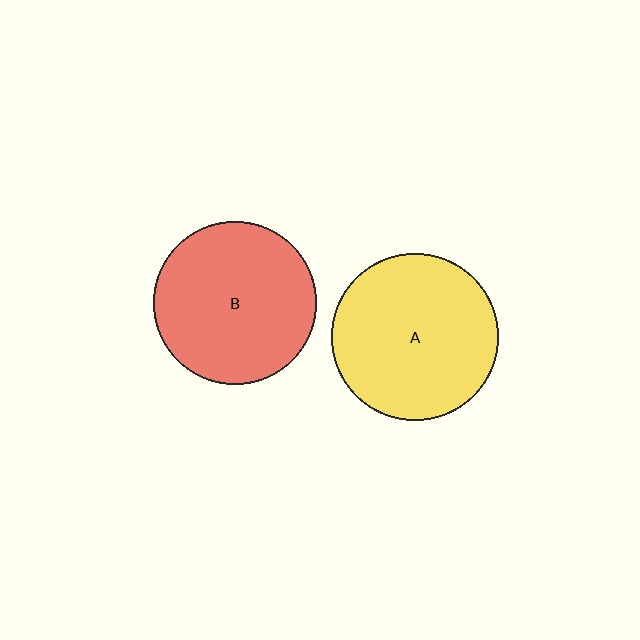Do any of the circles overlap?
No, none of the circles overlap.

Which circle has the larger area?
Circle A (yellow).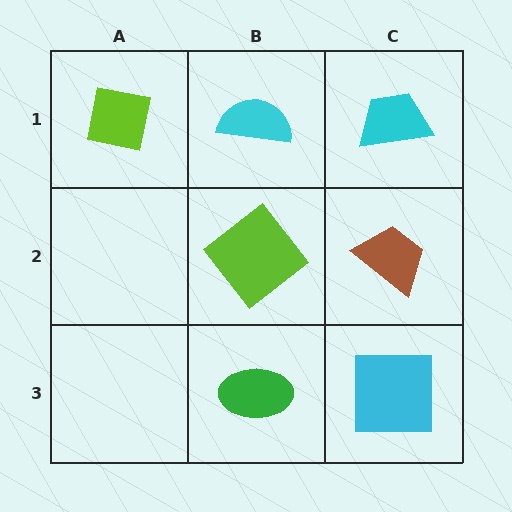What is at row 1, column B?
A cyan semicircle.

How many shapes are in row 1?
3 shapes.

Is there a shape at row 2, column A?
No, that cell is empty.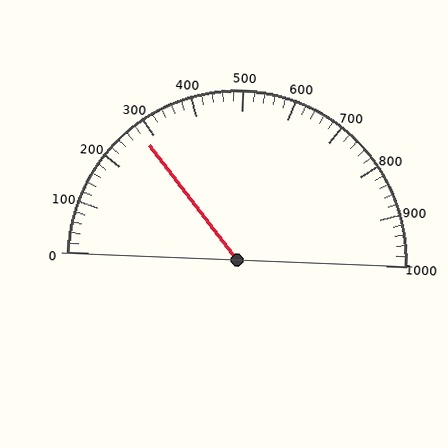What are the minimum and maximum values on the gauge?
The gauge ranges from 0 to 1000.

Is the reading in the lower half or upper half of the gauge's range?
The reading is in the lower half of the range (0 to 1000).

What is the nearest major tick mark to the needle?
The nearest major tick mark is 300.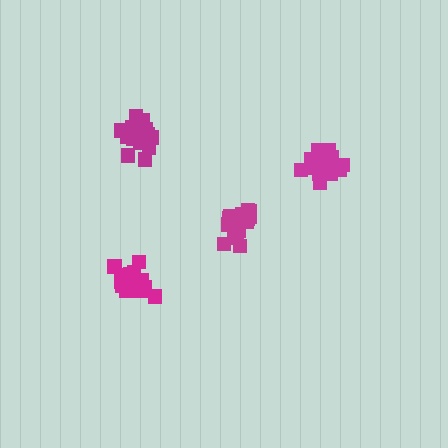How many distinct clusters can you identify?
There are 4 distinct clusters.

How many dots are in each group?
Group 1: 18 dots, Group 2: 18 dots, Group 3: 17 dots, Group 4: 21 dots (74 total).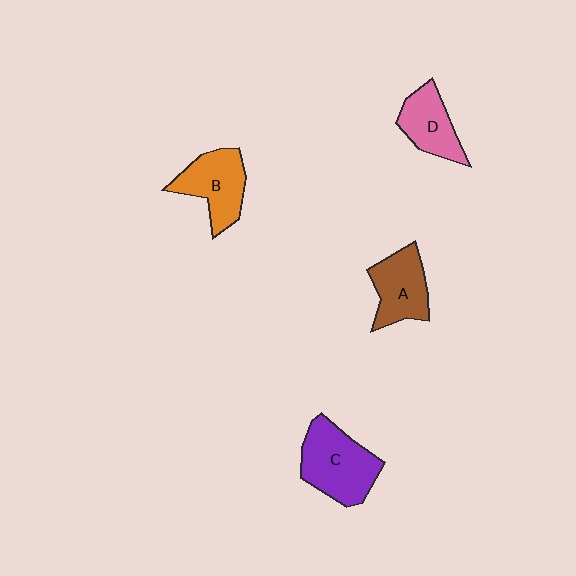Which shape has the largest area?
Shape C (purple).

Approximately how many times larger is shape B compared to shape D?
Approximately 1.2 times.